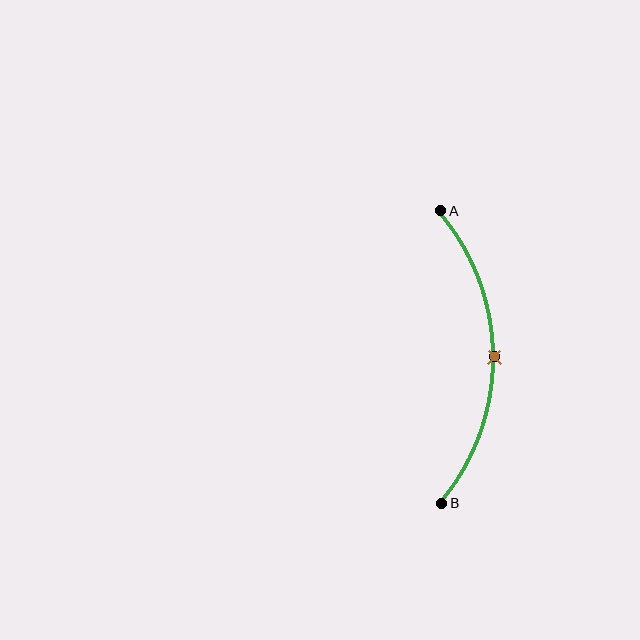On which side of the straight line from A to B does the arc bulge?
The arc bulges to the right of the straight line connecting A and B.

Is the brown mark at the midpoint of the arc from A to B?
Yes. The brown mark lies on the arc at equal arc-length from both A and B — it is the arc midpoint.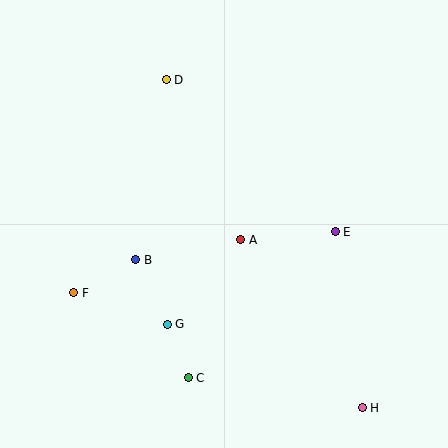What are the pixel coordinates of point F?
Point F is at (74, 293).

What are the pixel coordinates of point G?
Point G is at (167, 324).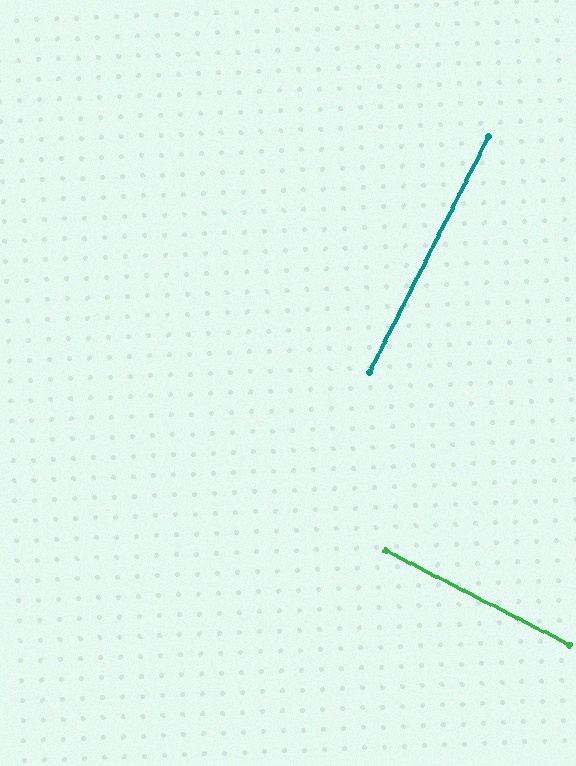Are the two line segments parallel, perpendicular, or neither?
Perpendicular — they meet at approximately 90°.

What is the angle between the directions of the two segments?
Approximately 90 degrees.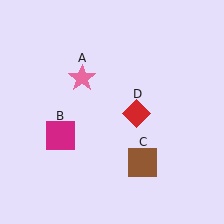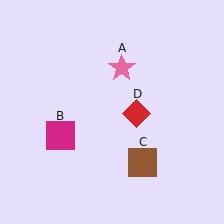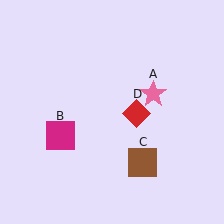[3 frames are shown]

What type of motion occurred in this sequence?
The pink star (object A) rotated clockwise around the center of the scene.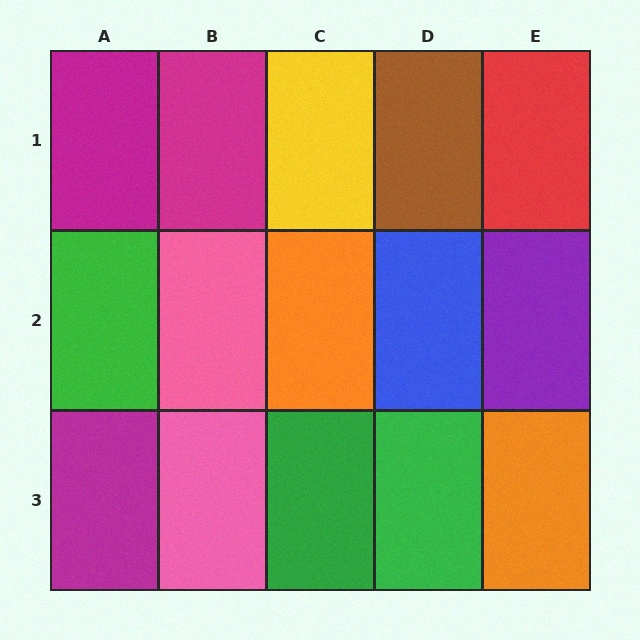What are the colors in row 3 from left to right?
Magenta, pink, green, green, orange.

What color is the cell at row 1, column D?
Brown.